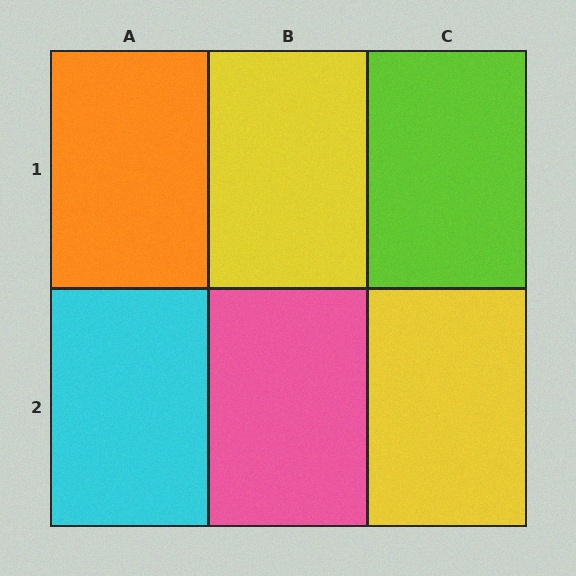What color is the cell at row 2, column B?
Pink.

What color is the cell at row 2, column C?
Yellow.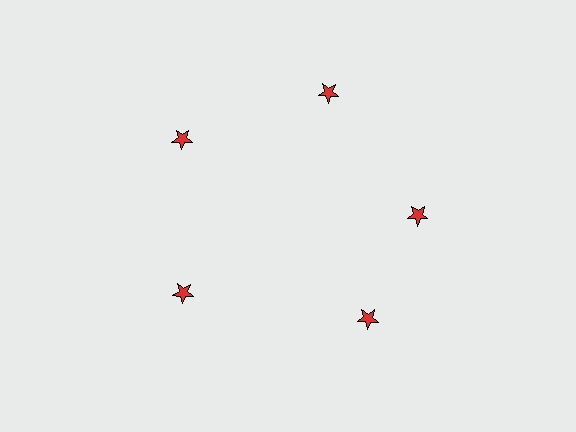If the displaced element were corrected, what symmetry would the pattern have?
It would have 5-fold rotational symmetry — the pattern would map onto itself every 72 degrees.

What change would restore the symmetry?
The symmetry would be restored by rotating it back into even spacing with its neighbors so that all 5 stars sit at equal angles and equal distance from the center.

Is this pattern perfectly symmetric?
No. The 5 red stars are arranged in a ring, but one element near the 5 o'clock position is rotated out of alignment along the ring, breaking the 5-fold rotational symmetry.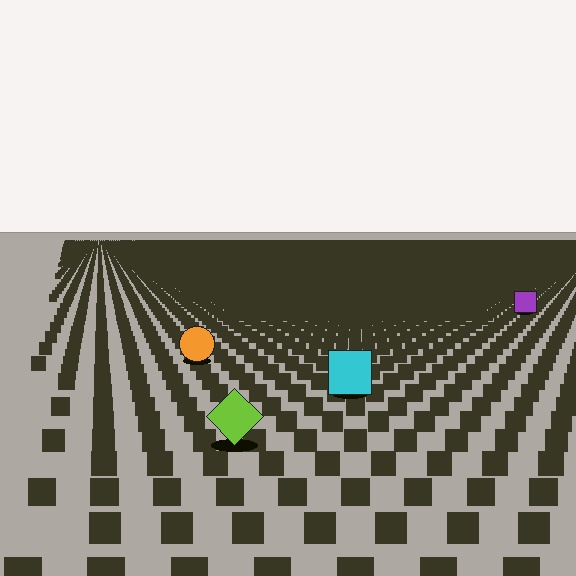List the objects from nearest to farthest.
From nearest to farthest: the lime diamond, the cyan square, the orange circle, the purple square.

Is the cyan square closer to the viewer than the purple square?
Yes. The cyan square is closer — you can tell from the texture gradient: the ground texture is coarser near it.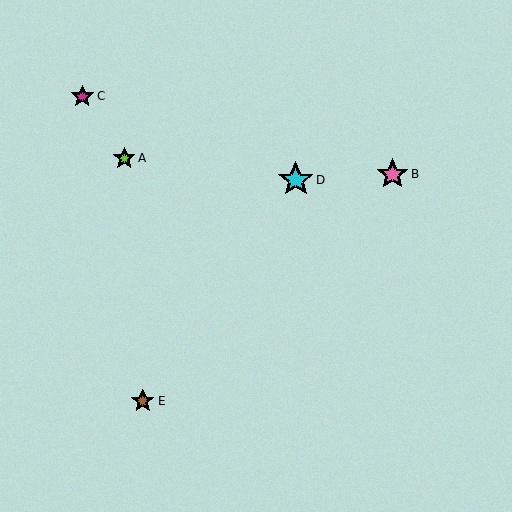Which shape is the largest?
The cyan star (labeled D) is the largest.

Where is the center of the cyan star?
The center of the cyan star is at (296, 180).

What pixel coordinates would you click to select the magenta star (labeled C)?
Click at (82, 97) to select the magenta star C.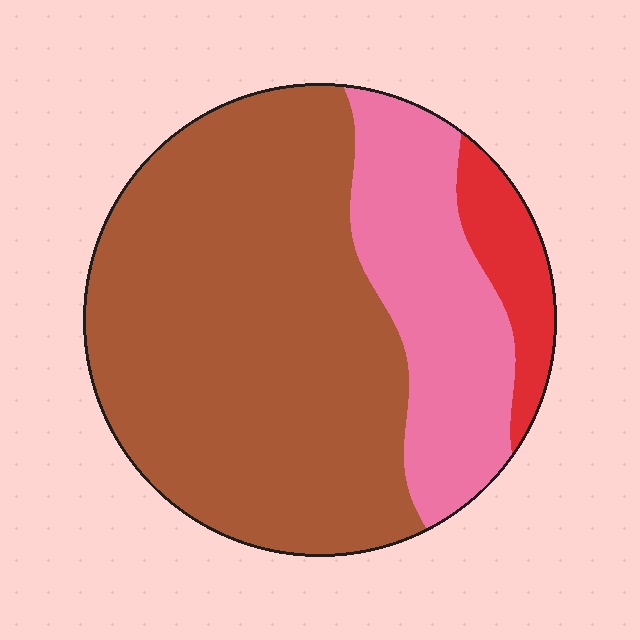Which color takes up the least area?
Red, at roughly 10%.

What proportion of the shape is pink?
Pink takes up about one quarter (1/4) of the shape.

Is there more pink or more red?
Pink.